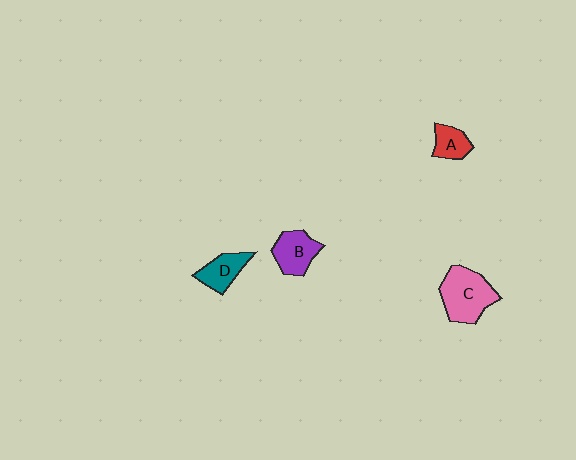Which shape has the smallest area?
Shape A (red).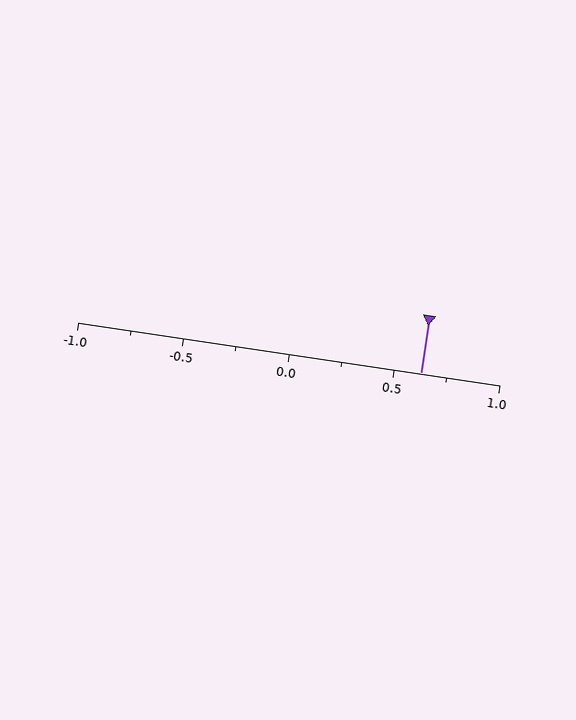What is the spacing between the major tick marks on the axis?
The major ticks are spaced 0.5 apart.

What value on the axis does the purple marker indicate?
The marker indicates approximately 0.62.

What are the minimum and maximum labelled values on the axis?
The axis runs from -1.0 to 1.0.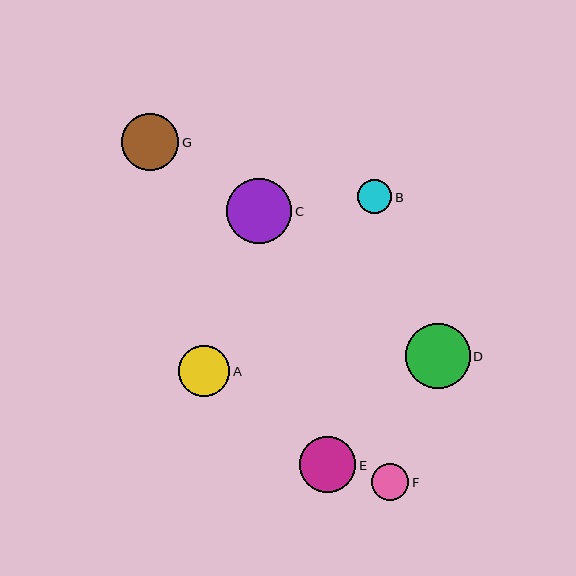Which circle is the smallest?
Circle B is the smallest with a size of approximately 34 pixels.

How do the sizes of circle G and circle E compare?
Circle G and circle E are approximately the same size.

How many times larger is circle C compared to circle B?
Circle C is approximately 1.9 times the size of circle B.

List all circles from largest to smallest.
From largest to smallest: D, C, G, E, A, F, B.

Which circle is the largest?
Circle D is the largest with a size of approximately 65 pixels.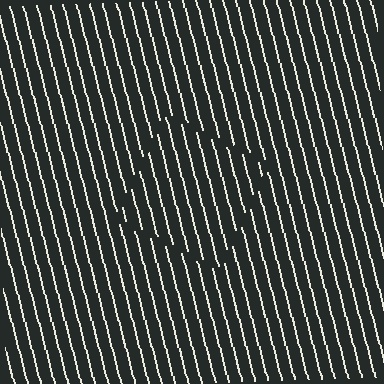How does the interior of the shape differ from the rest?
The interior of the shape contains the same grating, shifted by half a period — the contour is defined by the phase discontinuity where line-ends from the inner and outer gratings abut.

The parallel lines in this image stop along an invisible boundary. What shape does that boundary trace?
An illusory square. The interior of the shape contains the same grating, shifted by half a period — the contour is defined by the phase discontinuity where line-ends from the inner and outer gratings abut.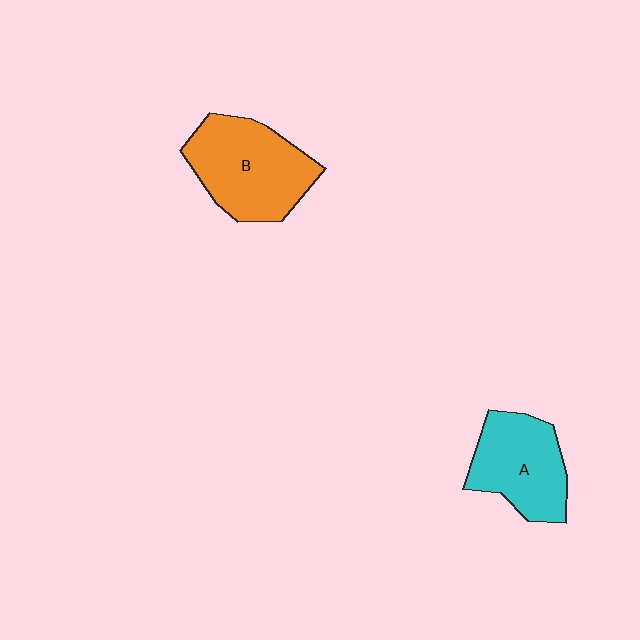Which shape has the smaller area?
Shape A (cyan).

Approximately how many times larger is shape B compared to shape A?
Approximately 1.2 times.